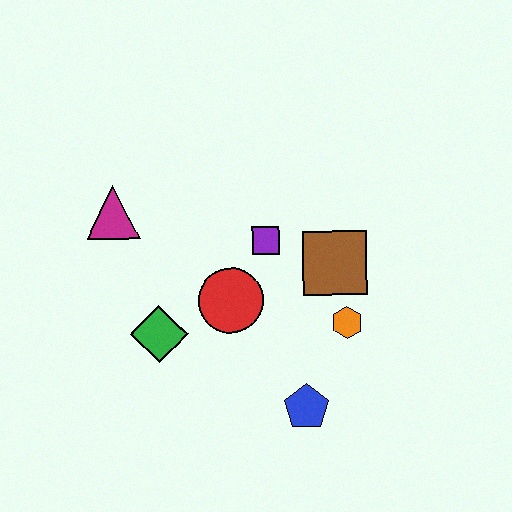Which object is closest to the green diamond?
The red circle is closest to the green diamond.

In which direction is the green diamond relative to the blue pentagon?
The green diamond is to the left of the blue pentagon.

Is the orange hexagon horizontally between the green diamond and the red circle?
No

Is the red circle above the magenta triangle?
No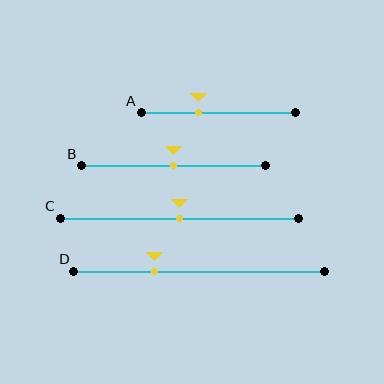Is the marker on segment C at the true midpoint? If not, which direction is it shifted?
Yes, the marker on segment C is at the true midpoint.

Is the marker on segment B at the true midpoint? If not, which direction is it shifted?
Yes, the marker on segment B is at the true midpoint.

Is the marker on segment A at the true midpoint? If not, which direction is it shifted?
No, the marker on segment A is shifted to the left by about 13% of the segment length.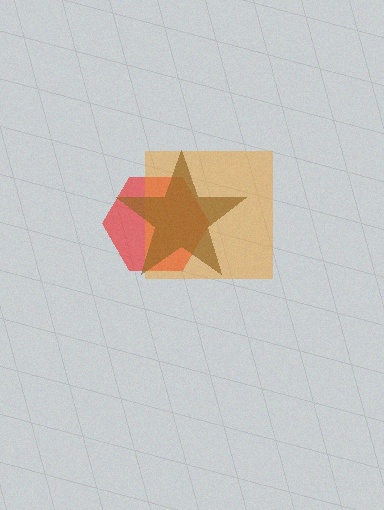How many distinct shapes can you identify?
There are 3 distinct shapes: a red hexagon, an orange square, a brown star.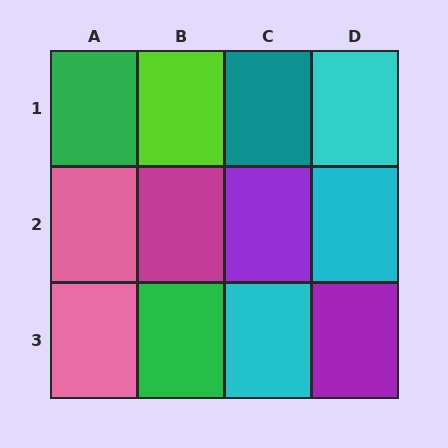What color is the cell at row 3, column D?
Purple.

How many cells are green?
2 cells are green.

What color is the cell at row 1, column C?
Teal.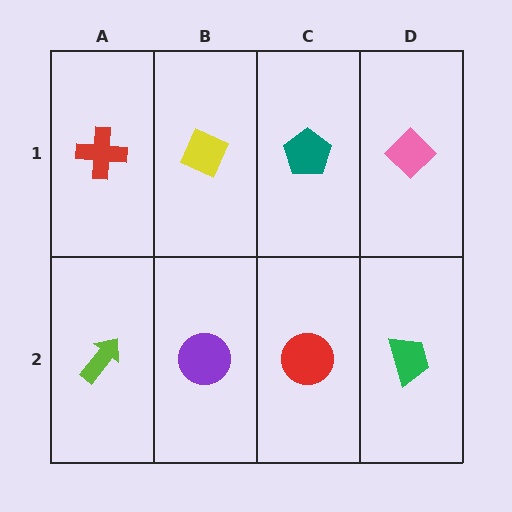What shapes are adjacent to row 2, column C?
A teal pentagon (row 1, column C), a purple circle (row 2, column B), a green trapezoid (row 2, column D).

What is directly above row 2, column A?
A red cross.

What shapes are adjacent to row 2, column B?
A yellow diamond (row 1, column B), a lime arrow (row 2, column A), a red circle (row 2, column C).